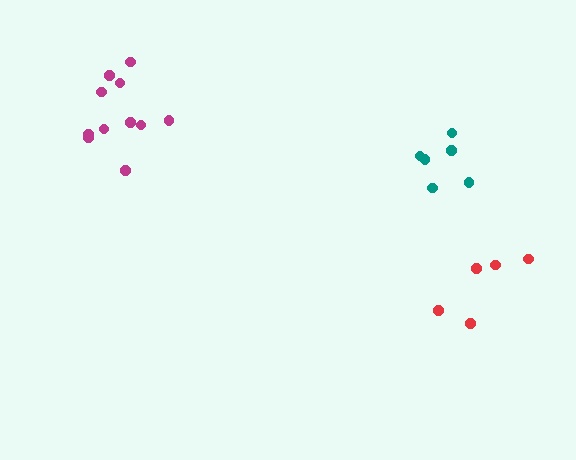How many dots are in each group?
Group 1: 5 dots, Group 2: 11 dots, Group 3: 6 dots (22 total).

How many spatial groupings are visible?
There are 3 spatial groupings.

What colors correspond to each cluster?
The clusters are colored: red, magenta, teal.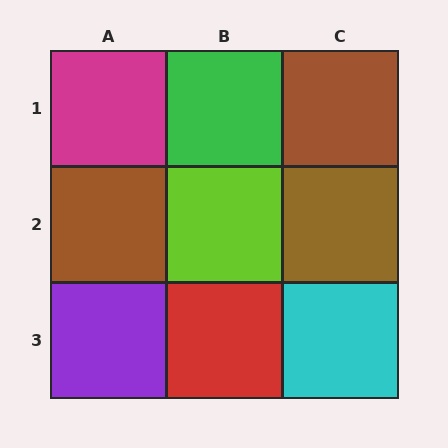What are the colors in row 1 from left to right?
Magenta, green, brown.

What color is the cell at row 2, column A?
Brown.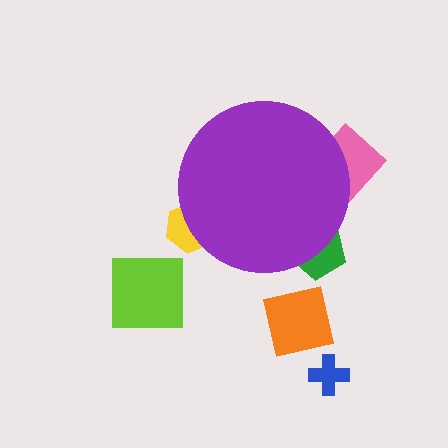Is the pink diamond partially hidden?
Yes, the pink diamond is partially hidden behind the purple circle.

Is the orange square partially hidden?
No, the orange square is fully visible.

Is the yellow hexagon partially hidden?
Yes, the yellow hexagon is partially hidden behind the purple circle.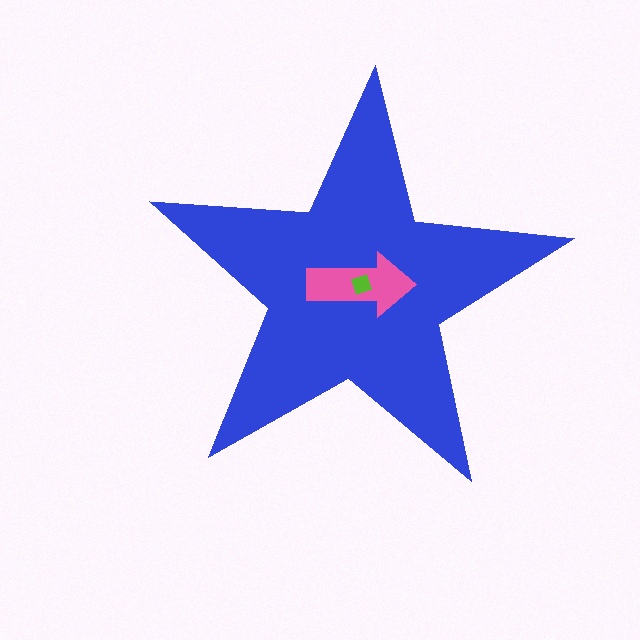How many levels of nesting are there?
3.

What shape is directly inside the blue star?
The pink arrow.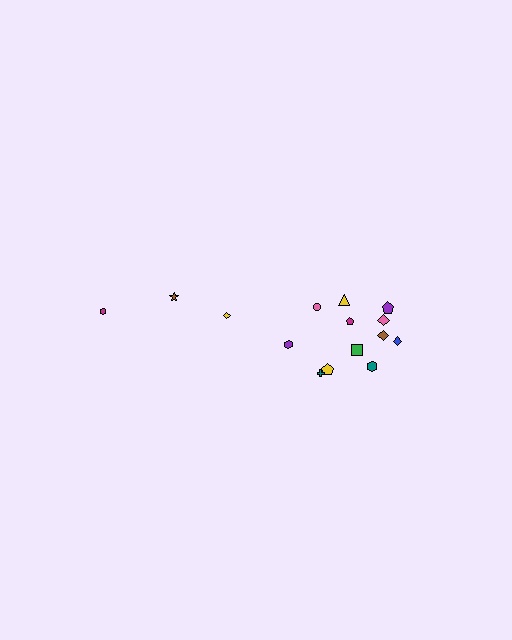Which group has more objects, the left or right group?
The right group.